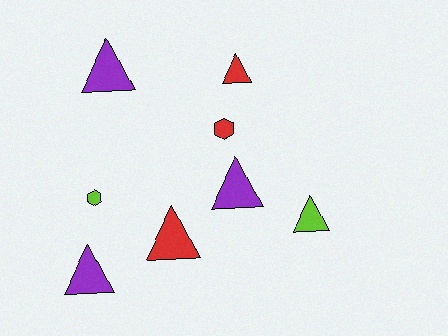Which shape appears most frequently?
Triangle, with 6 objects.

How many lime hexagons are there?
There is 1 lime hexagon.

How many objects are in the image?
There are 8 objects.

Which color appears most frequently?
Purple, with 3 objects.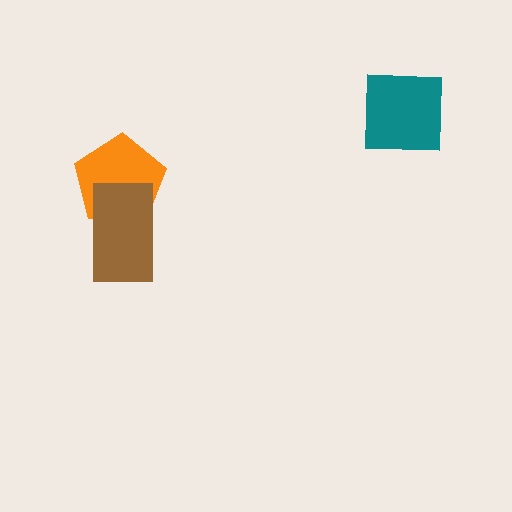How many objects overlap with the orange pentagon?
1 object overlaps with the orange pentagon.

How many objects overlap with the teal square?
0 objects overlap with the teal square.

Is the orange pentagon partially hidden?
Yes, it is partially covered by another shape.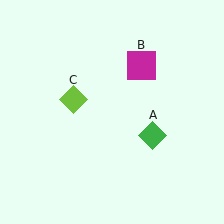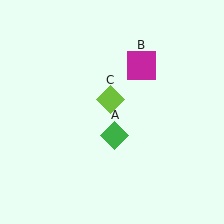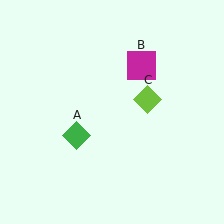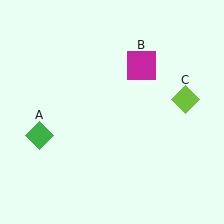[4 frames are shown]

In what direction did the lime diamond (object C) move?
The lime diamond (object C) moved right.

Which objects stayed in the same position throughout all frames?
Magenta square (object B) remained stationary.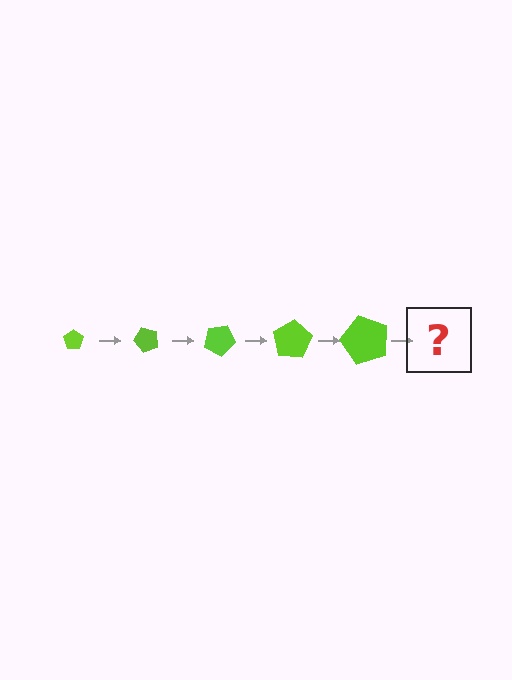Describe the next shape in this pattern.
It should be a pentagon, larger than the previous one and rotated 250 degrees from the start.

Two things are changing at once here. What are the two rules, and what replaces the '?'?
The two rules are that the pentagon grows larger each step and it rotates 50 degrees each step. The '?' should be a pentagon, larger than the previous one and rotated 250 degrees from the start.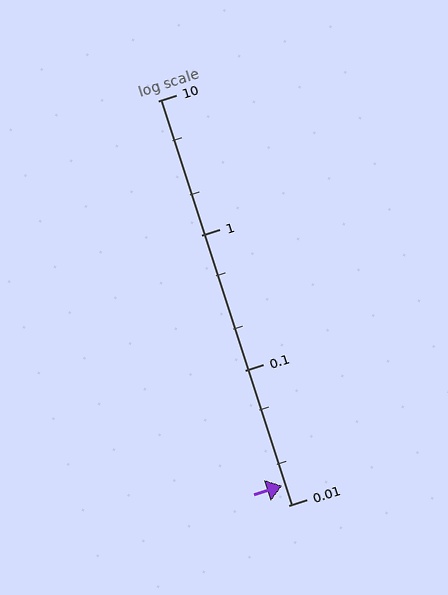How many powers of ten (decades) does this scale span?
The scale spans 3 decades, from 0.01 to 10.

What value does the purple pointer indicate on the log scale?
The pointer indicates approximately 0.014.